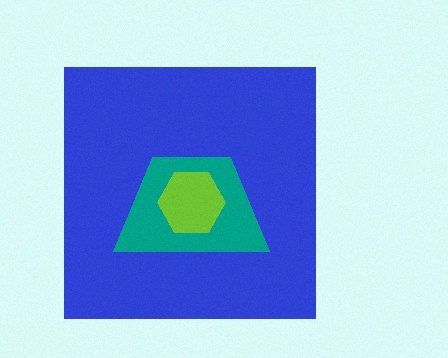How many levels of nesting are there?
3.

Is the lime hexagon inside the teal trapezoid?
Yes.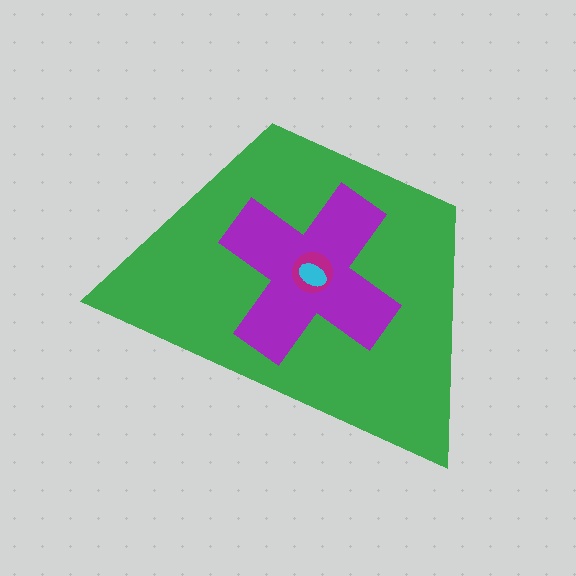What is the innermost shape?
The cyan ellipse.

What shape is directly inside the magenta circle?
The cyan ellipse.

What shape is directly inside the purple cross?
The magenta circle.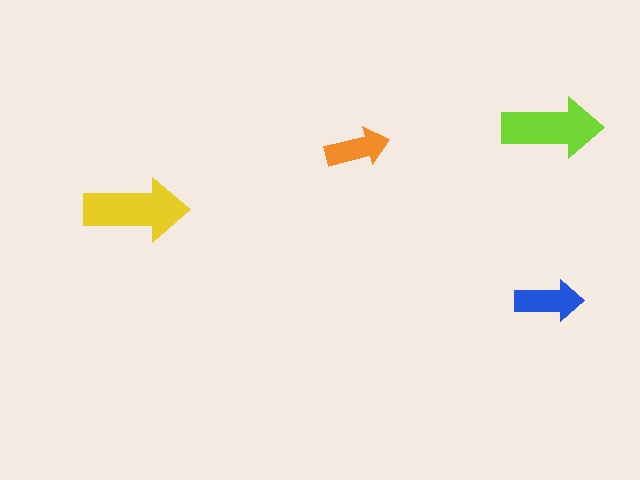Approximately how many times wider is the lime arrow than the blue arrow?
About 1.5 times wider.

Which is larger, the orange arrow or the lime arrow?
The lime one.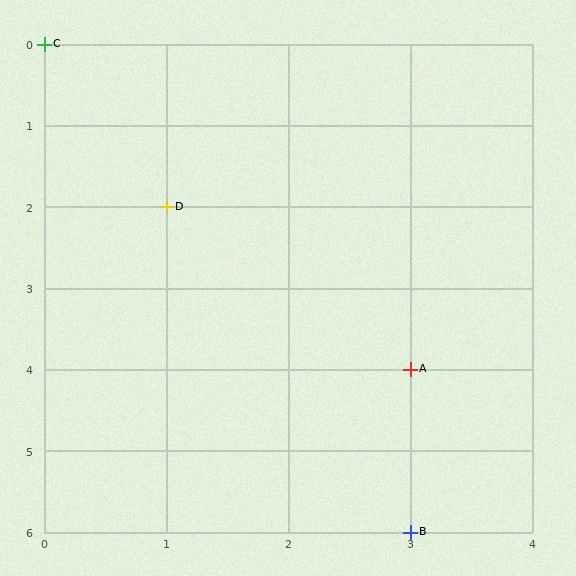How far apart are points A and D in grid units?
Points A and D are 2 columns and 2 rows apart (about 2.8 grid units diagonally).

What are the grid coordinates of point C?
Point C is at grid coordinates (0, 0).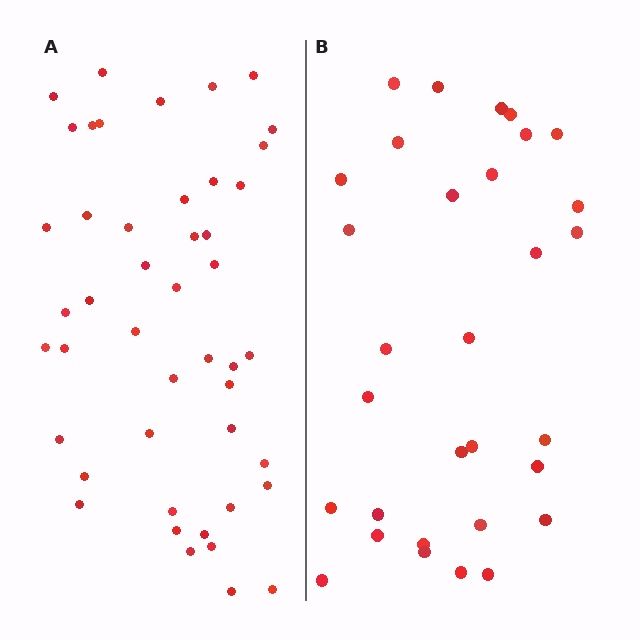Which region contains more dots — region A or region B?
Region A (the left region) has more dots.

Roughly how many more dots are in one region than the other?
Region A has approximately 15 more dots than region B.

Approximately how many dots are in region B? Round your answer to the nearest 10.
About 30 dots. (The exact count is 31, which rounds to 30.)